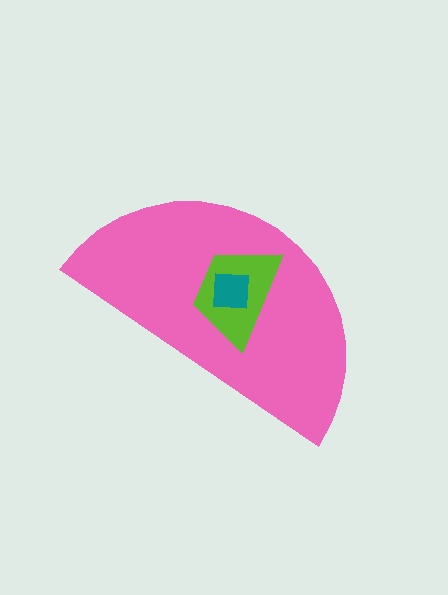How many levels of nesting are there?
3.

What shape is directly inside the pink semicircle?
The lime trapezoid.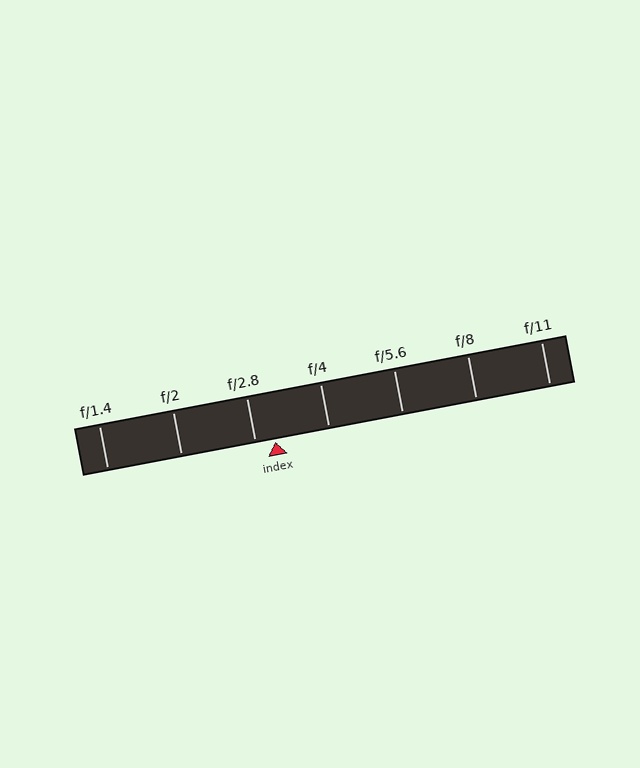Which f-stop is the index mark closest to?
The index mark is closest to f/2.8.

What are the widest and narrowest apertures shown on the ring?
The widest aperture shown is f/1.4 and the narrowest is f/11.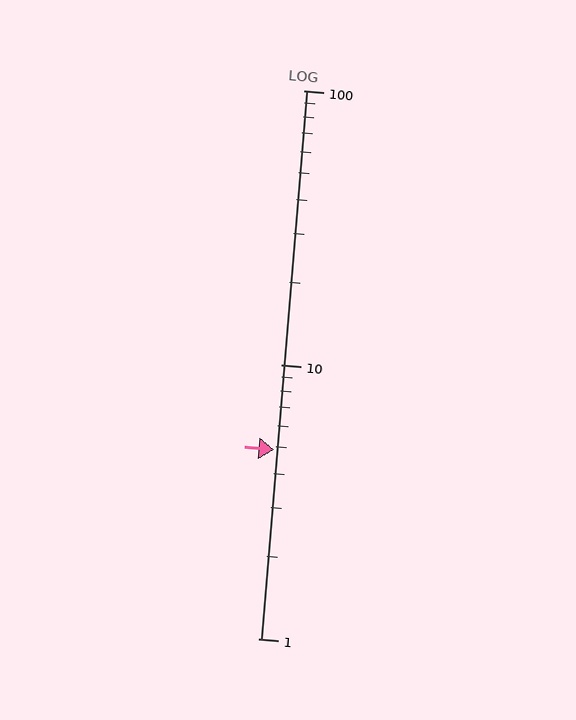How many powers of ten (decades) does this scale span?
The scale spans 2 decades, from 1 to 100.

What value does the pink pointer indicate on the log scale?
The pointer indicates approximately 4.9.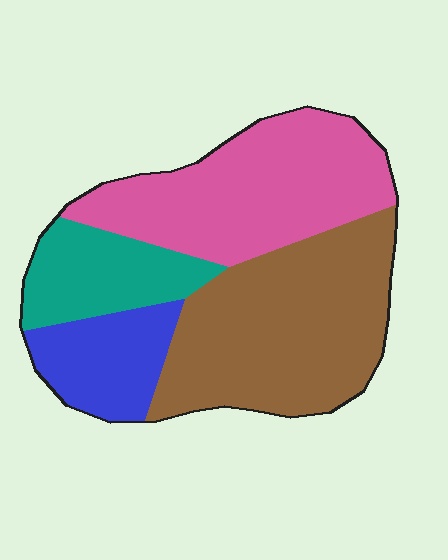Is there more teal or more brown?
Brown.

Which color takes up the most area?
Brown, at roughly 40%.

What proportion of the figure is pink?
Pink covers 33% of the figure.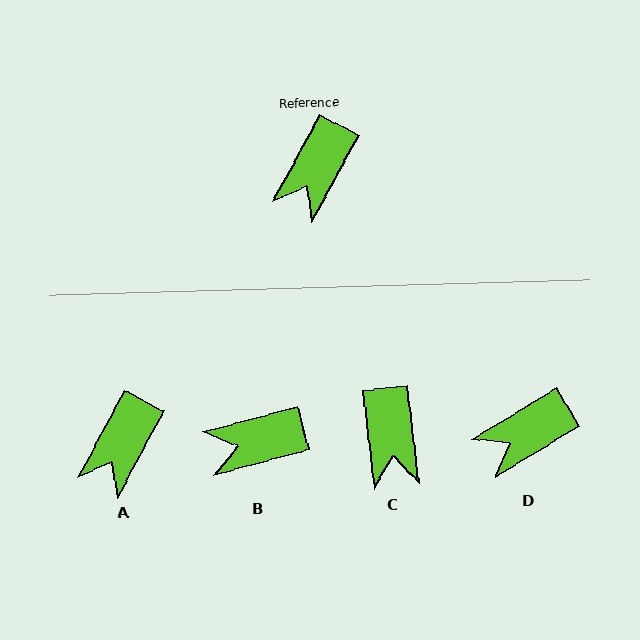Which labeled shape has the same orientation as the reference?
A.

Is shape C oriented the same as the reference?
No, it is off by about 35 degrees.